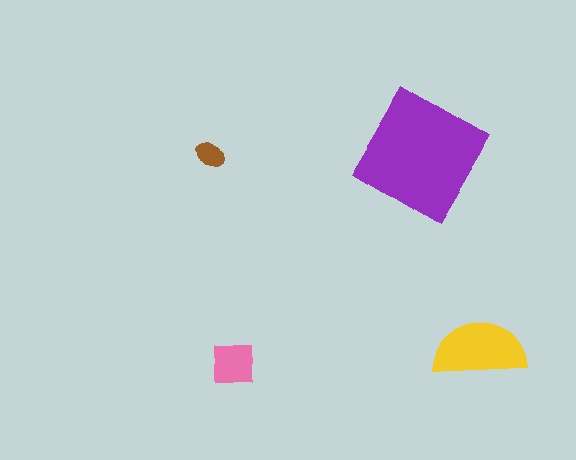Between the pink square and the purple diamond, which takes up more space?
The purple diamond.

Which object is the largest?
The purple diamond.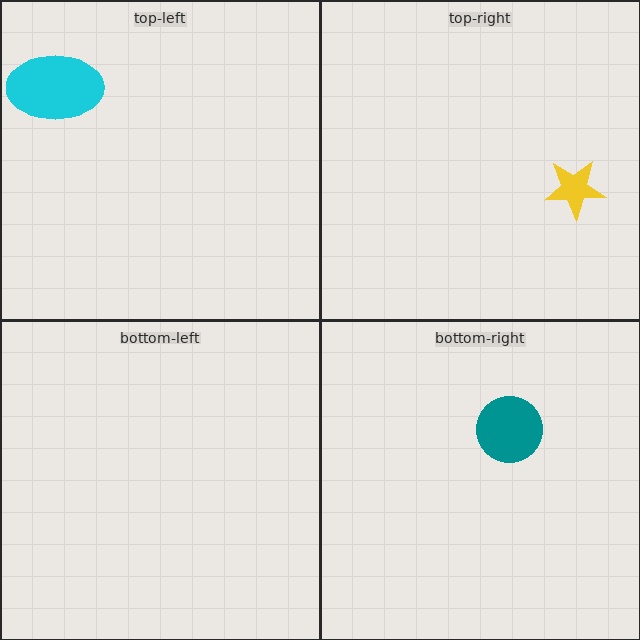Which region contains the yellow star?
The top-right region.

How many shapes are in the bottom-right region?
1.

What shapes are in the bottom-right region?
The teal circle.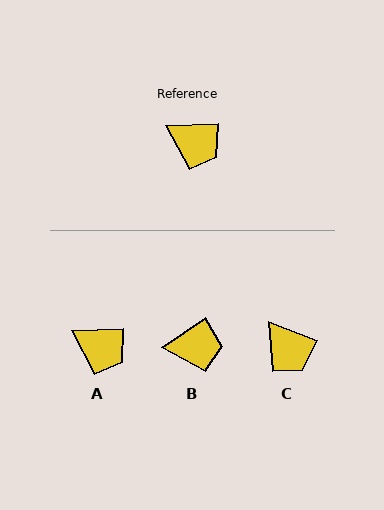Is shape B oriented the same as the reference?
No, it is off by about 33 degrees.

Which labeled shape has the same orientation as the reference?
A.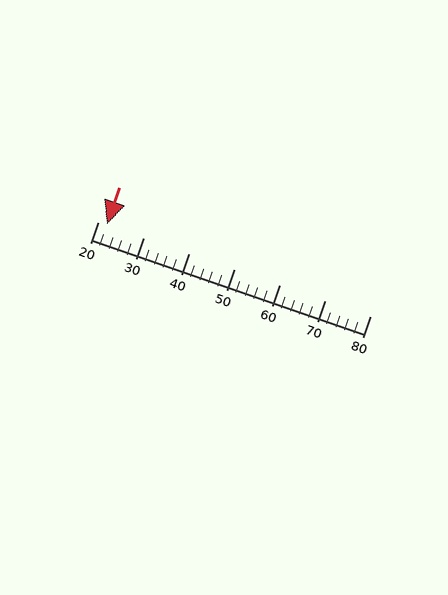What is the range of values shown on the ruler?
The ruler shows values from 20 to 80.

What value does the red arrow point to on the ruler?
The red arrow points to approximately 22.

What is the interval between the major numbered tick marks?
The major tick marks are spaced 10 units apart.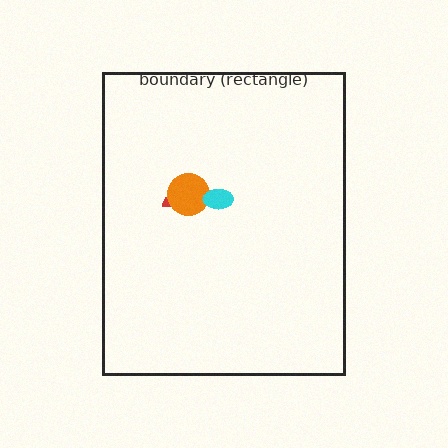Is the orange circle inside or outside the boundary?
Inside.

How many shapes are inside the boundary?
3 inside, 0 outside.